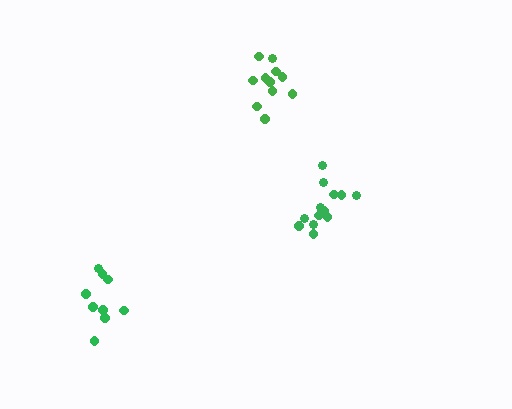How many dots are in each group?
Group 1: 11 dots, Group 2: 14 dots, Group 3: 9 dots (34 total).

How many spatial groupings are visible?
There are 3 spatial groupings.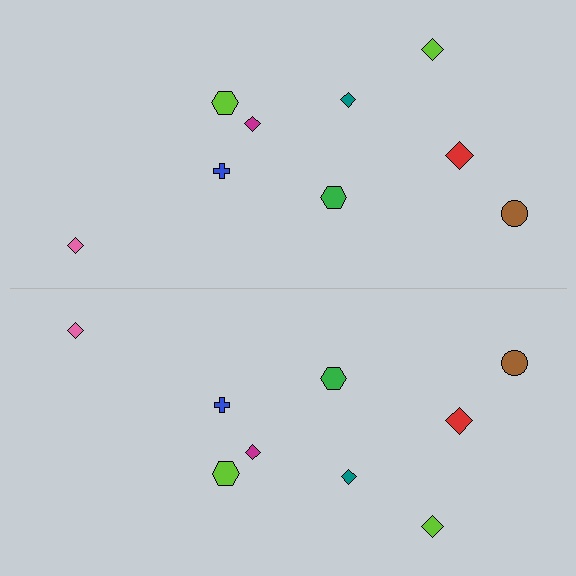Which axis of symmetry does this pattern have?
The pattern has a horizontal axis of symmetry running through the center of the image.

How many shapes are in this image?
There are 18 shapes in this image.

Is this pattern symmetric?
Yes, this pattern has bilateral (reflection) symmetry.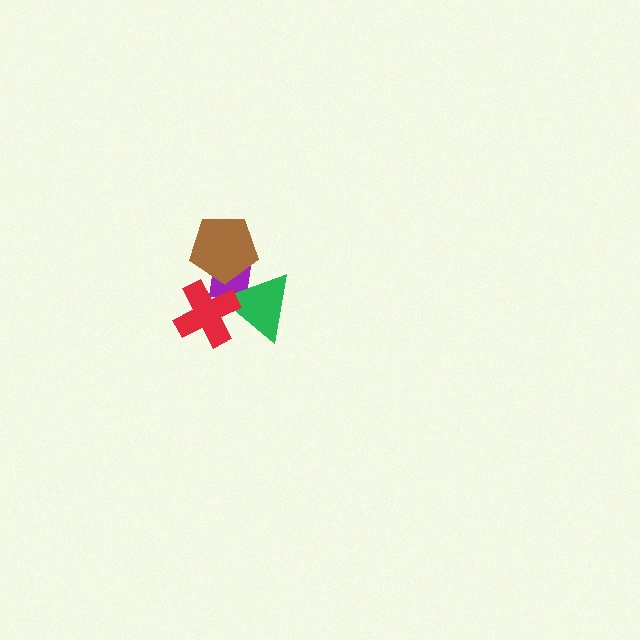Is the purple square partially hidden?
Yes, it is partially covered by another shape.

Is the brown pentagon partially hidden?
No, no other shape covers it.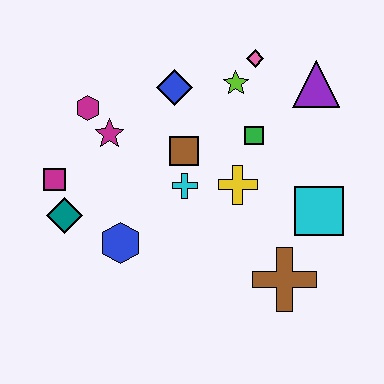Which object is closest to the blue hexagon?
The teal diamond is closest to the blue hexagon.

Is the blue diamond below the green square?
No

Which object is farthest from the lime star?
The teal diamond is farthest from the lime star.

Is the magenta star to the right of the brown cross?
No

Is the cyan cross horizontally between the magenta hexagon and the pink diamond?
Yes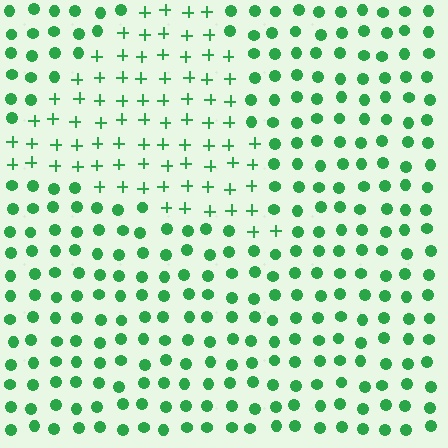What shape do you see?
I see a triangle.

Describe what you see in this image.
The image is filled with small green elements arranged in a uniform grid. A triangle-shaped region contains plus signs, while the surrounding area contains circles. The boundary is defined purely by the change in element shape.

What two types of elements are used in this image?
The image uses plus signs inside the triangle region and circles outside it.